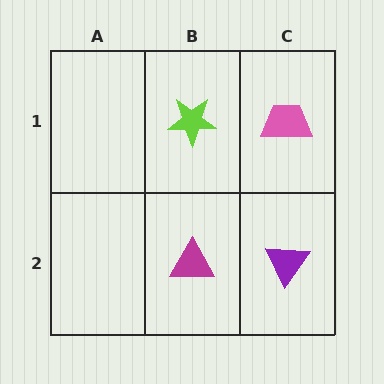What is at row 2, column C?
A purple triangle.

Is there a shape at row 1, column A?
No, that cell is empty.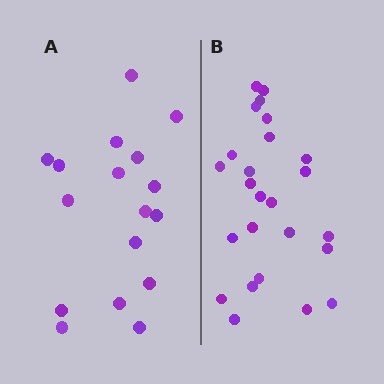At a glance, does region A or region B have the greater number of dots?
Region B (the right region) has more dots.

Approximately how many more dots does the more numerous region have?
Region B has roughly 8 or so more dots than region A.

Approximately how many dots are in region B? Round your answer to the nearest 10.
About 20 dots. (The exact count is 25, which rounds to 20.)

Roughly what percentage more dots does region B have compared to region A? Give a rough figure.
About 45% more.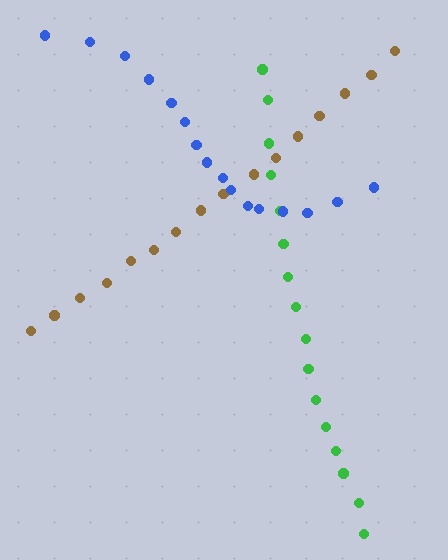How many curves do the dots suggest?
There are 3 distinct paths.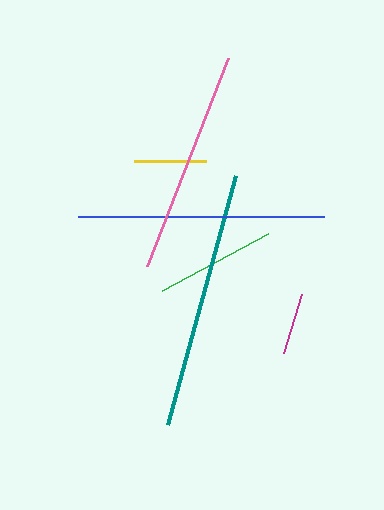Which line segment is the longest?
The teal line is the longest at approximately 258 pixels.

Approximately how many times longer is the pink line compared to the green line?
The pink line is approximately 1.9 times the length of the green line.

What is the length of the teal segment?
The teal segment is approximately 258 pixels long.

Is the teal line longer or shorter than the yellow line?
The teal line is longer than the yellow line.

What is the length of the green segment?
The green segment is approximately 121 pixels long.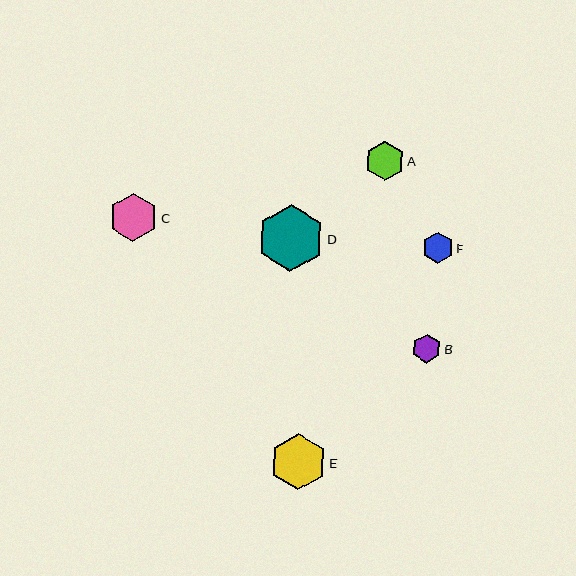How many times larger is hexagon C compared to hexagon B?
Hexagon C is approximately 1.7 times the size of hexagon B.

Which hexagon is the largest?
Hexagon D is the largest with a size of approximately 67 pixels.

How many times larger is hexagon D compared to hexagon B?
Hexagon D is approximately 2.3 times the size of hexagon B.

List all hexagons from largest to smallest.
From largest to smallest: D, E, C, A, F, B.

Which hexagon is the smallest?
Hexagon B is the smallest with a size of approximately 29 pixels.